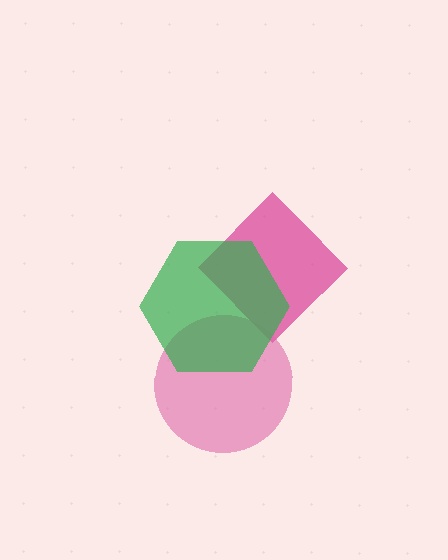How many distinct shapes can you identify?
There are 3 distinct shapes: a magenta diamond, a pink circle, a green hexagon.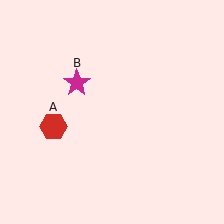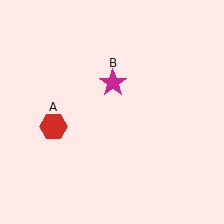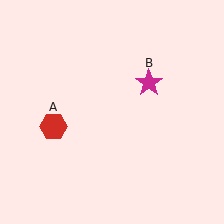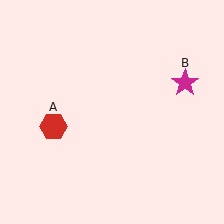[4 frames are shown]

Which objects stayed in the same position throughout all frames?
Red hexagon (object A) remained stationary.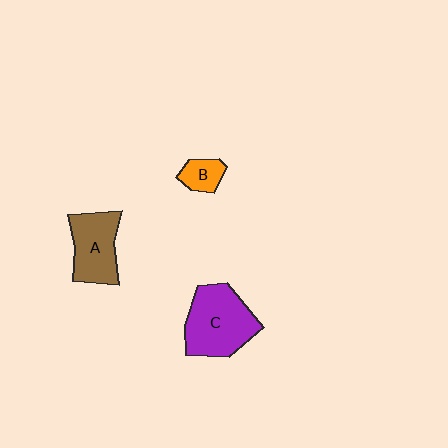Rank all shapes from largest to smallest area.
From largest to smallest: C (purple), A (brown), B (orange).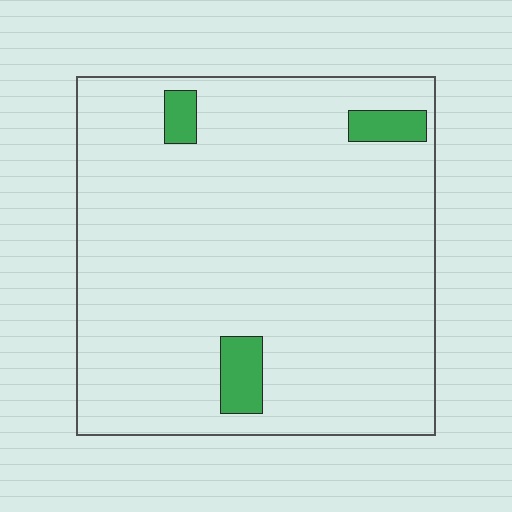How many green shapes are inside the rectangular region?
3.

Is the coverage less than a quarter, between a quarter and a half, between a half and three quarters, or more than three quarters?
Less than a quarter.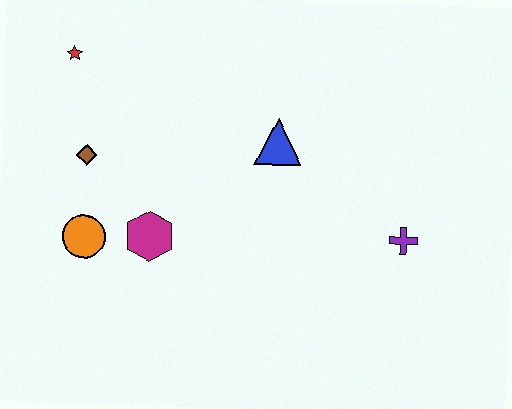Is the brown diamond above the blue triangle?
No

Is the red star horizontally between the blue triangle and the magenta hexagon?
No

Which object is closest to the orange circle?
The magenta hexagon is closest to the orange circle.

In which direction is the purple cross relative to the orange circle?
The purple cross is to the right of the orange circle.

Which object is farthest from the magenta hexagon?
The purple cross is farthest from the magenta hexagon.